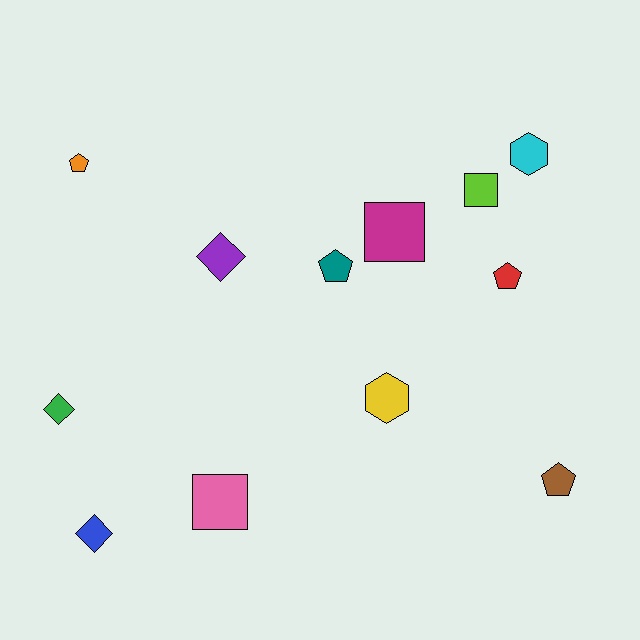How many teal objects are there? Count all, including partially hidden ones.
There is 1 teal object.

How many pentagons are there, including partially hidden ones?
There are 4 pentagons.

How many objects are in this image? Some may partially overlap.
There are 12 objects.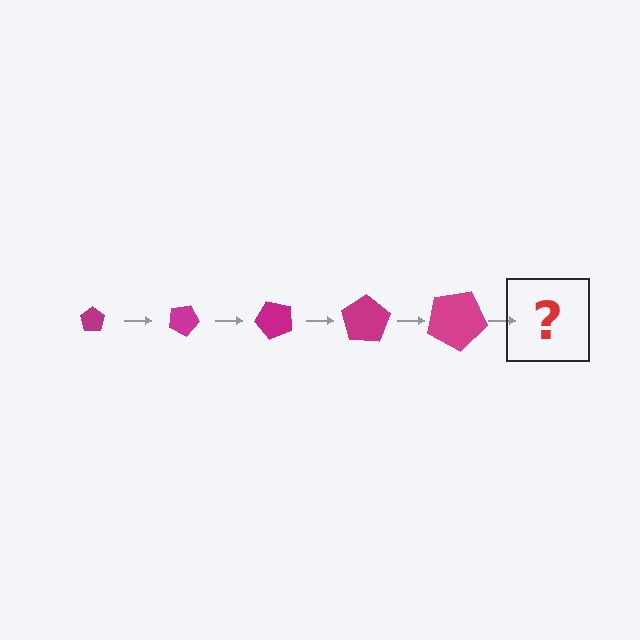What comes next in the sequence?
The next element should be a pentagon, larger than the previous one and rotated 125 degrees from the start.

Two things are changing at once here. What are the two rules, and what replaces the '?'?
The two rules are that the pentagon grows larger each step and it rotates 25 degrees each step. The '?' should be a pentagon, larger than the previous one and rotated 125 degrees from the start.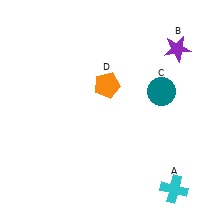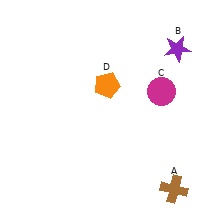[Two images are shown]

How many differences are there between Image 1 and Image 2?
There are 2 differences between the two images.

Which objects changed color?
A changed from cyan to brown. C changed from teal to magenta.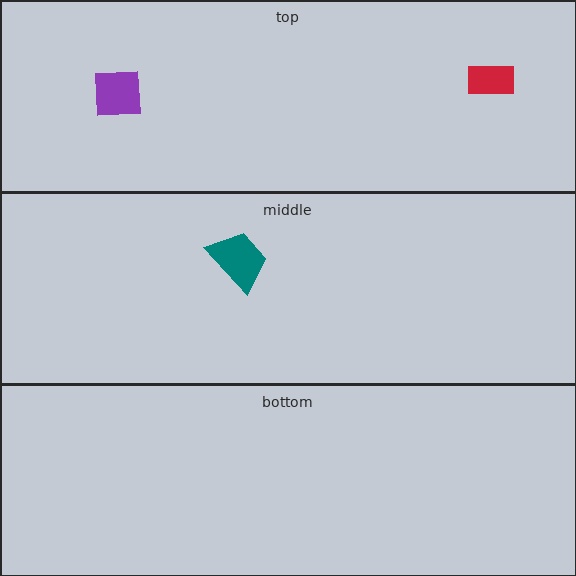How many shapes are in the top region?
2.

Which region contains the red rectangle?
The top region.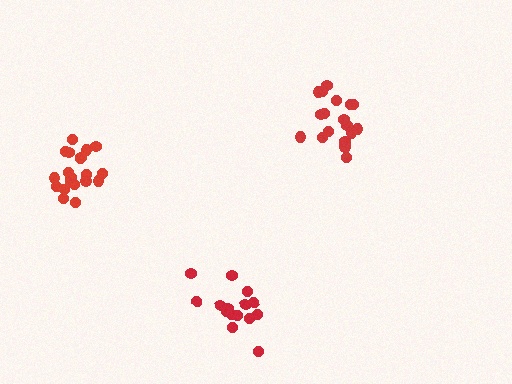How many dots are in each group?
Group 1: 20 dots, Group 2: 20 dots, Group 3: 15 dots (55 total).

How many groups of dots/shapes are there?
There are 3 groups.